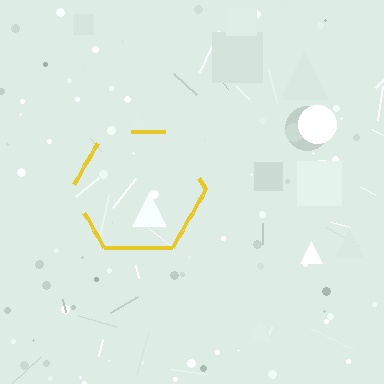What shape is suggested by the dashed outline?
The dashed outline suggests a hexagon.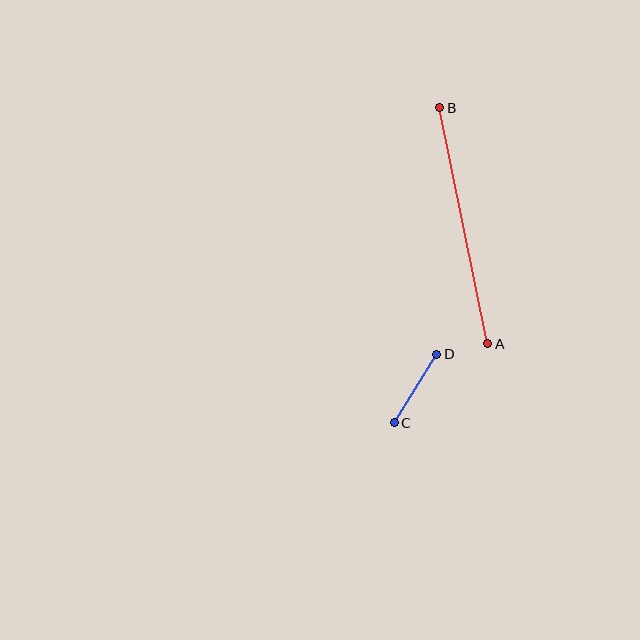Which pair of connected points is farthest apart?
Points A and B are farthest apart.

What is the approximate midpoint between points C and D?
The midpoint is at approximately (415, 388) pixels.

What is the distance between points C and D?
The distance is approximately 80 pixels.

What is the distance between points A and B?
The distance is approximately 241 pixels.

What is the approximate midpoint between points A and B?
The midpoint is at approximately (464, 226) pixels.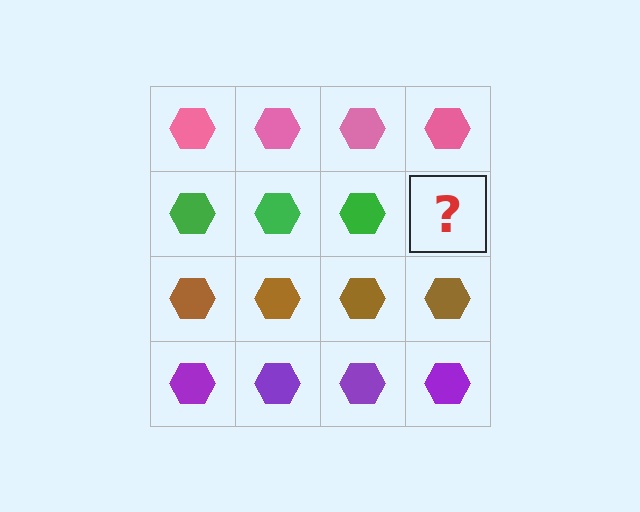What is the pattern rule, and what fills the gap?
The rule is that each row has a consistent color. The gap should be filled with a green hexagon.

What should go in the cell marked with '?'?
The missing cell should contain a green hexagon.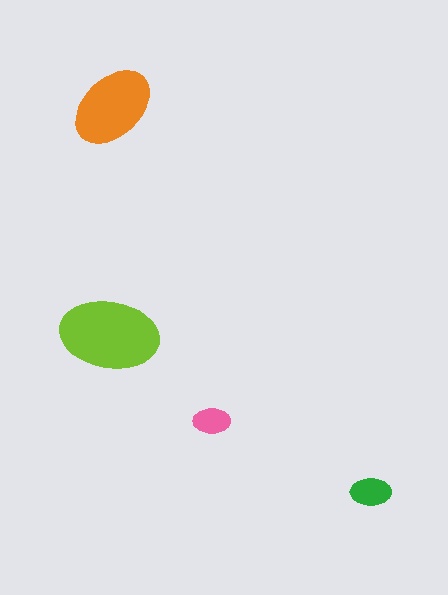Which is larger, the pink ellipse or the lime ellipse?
The lime one.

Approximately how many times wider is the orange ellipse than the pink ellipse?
About 2.5 times wider.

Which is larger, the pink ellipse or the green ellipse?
The green one.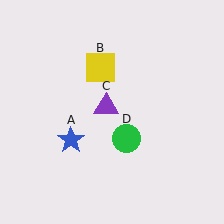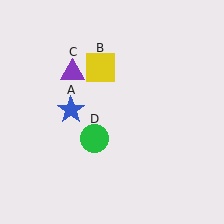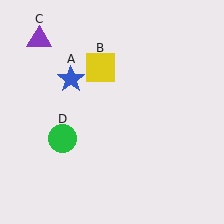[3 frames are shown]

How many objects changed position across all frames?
3 objects changed position: blue star (object A), purple triangle (object C), green circle (object D).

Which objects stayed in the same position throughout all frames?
Yellow square (object B) remained stationary.